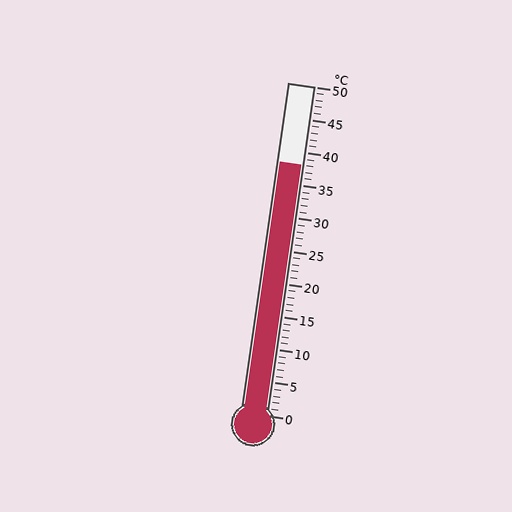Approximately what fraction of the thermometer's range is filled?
The thermometer is filled to approximately 75% of its range.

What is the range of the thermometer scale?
The thermometer scale ranges from 0°C to 50°C.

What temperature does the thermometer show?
The thermometer shows approximately 38°C.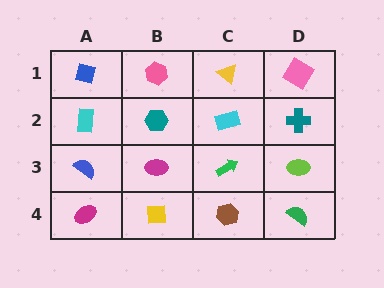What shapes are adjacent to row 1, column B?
A teal hexagon (row 2, column B), a blue square (row 1, column A), a yellow triangle (row 1, column C).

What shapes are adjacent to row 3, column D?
A teal cross (row 2, column D), a green semicircle (row 4, column D), a green arrow (row 3, column C).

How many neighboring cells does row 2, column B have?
4.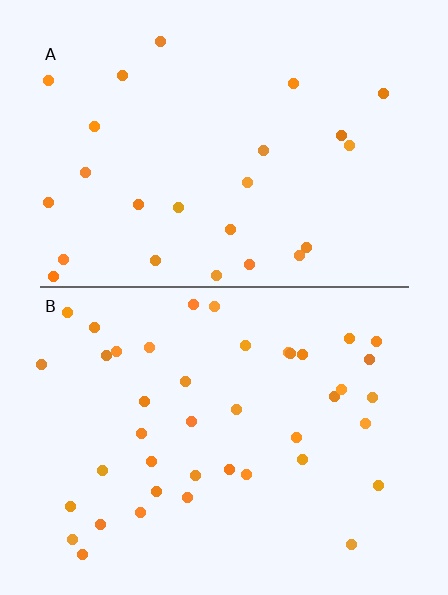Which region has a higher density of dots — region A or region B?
B (the bottom).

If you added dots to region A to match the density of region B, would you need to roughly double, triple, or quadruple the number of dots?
Approximately double.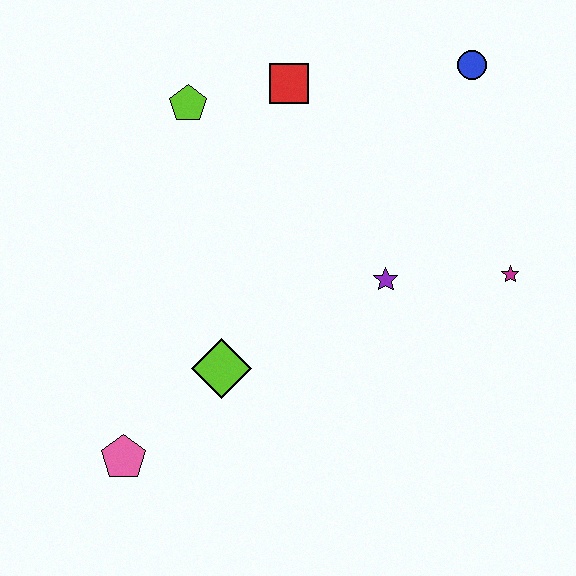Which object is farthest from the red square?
The pink pentagon is farthest from the red square.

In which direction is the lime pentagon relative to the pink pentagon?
The lime pentagon is above the pink pentagon.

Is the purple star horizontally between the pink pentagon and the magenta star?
Yes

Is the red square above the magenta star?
Yes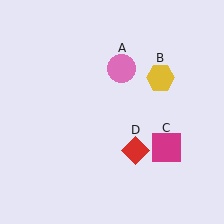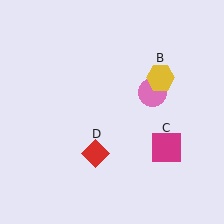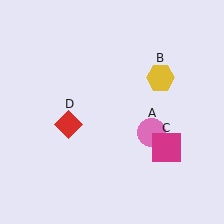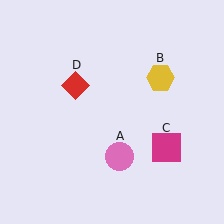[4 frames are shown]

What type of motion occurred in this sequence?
The pink circle (object A), red diamond (object D) rotated clockwise around the center of the scene.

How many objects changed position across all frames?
2 objects changed position: pink circle (object A), red diamond (object D).